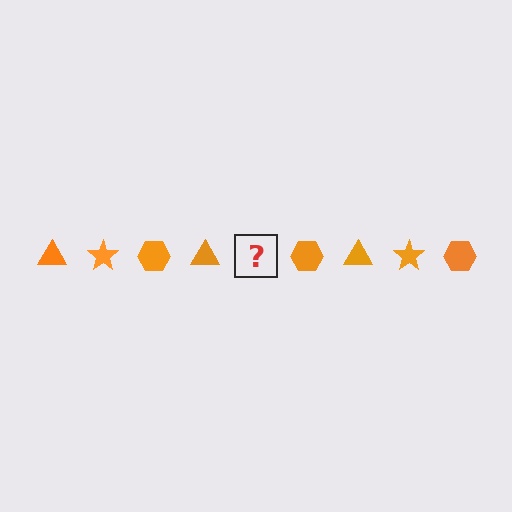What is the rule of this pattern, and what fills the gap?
The rule is that the pattern cycles through triangle, star, hexagon shapes in orange. The gap should be filled with an orange star.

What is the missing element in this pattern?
The missing element is an orange star.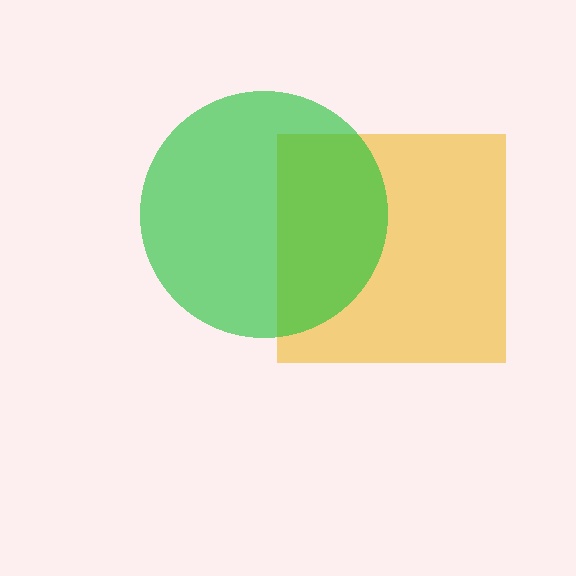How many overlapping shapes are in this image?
There are 2 overlapping shapes in the image.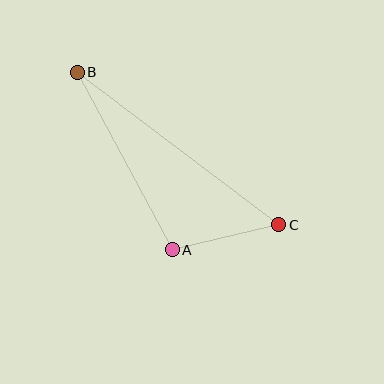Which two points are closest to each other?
Points A and C are closest to each other.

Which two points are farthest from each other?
Points B and C are farthest from each other.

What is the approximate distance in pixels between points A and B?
The distance between A and B is approximately 201 pixels.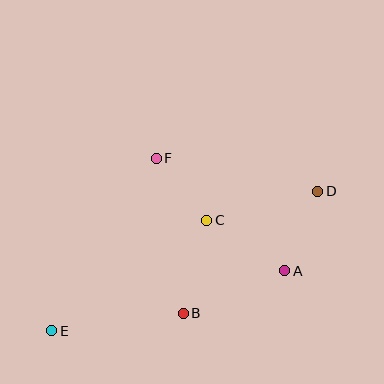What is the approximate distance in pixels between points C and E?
The distance between C and E is approximately 191 pixels.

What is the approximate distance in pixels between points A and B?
The distance between A and B is approximately 110 pixels.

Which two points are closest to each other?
Points C and F are closest to each other.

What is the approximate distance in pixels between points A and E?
The distance between A and E is approximately 241 pixels.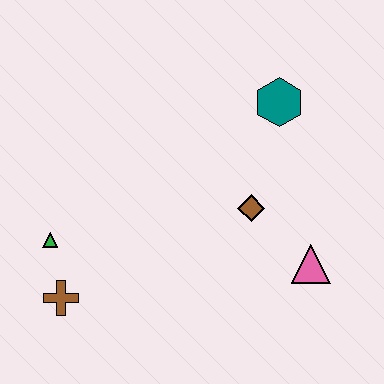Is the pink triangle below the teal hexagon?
Yes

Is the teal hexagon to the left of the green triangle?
No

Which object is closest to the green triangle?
The brown cross is closest to the green triangle.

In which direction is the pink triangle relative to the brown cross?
The pink triangle is to the right of the brown cross.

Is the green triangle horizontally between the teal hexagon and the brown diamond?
No